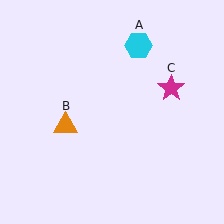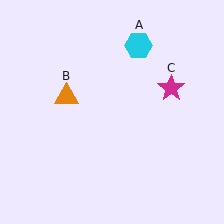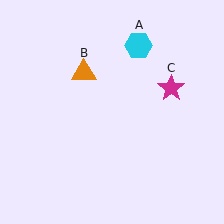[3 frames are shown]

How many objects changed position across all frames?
1 object changed position: orange triangle (object B).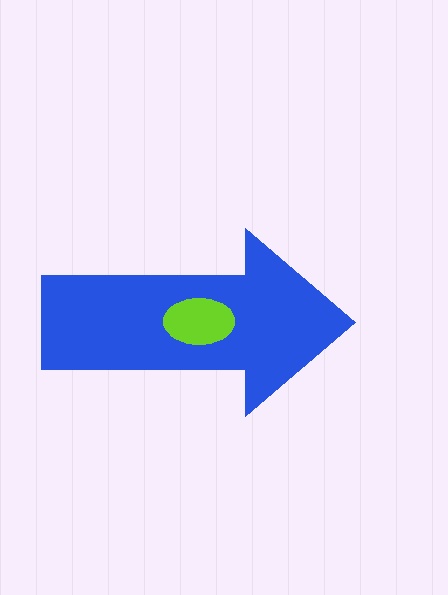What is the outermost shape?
The blue arrow.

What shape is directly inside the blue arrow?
The lime ellipse.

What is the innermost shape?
The lime ellipse.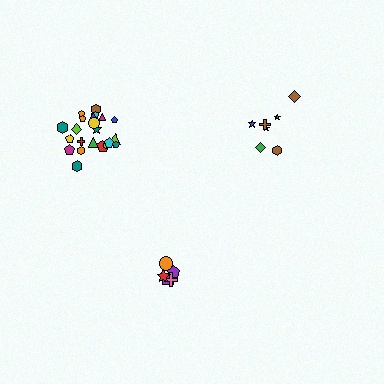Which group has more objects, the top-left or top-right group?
The top-left group.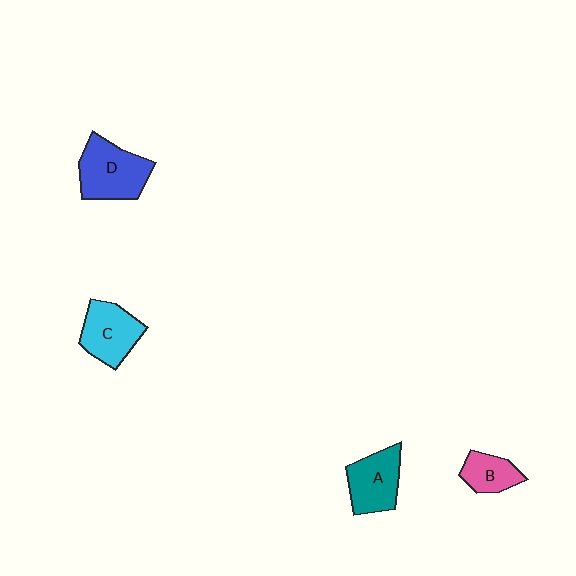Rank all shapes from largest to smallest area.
From largest to smallest: D (blue), C (cyan), A (teal), B (pink).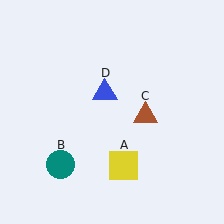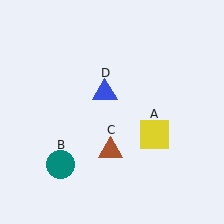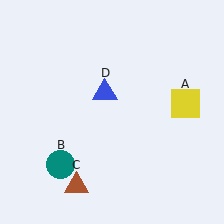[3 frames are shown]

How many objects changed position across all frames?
2 objects changed position: yellow square (object A), brown triangle (object C).